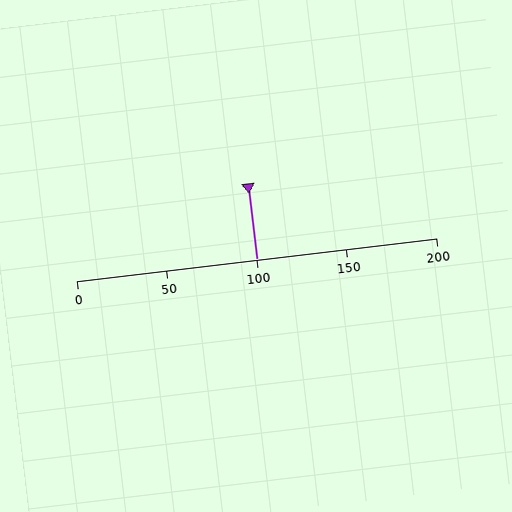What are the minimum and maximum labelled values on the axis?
The axis runs from 0 to 200.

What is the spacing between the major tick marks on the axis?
The major ticks are spaced 50 apart.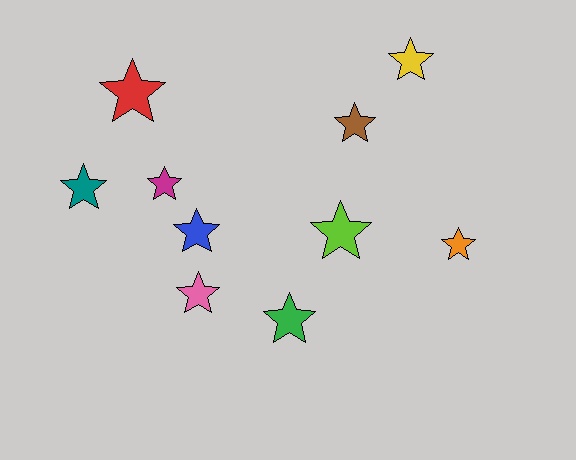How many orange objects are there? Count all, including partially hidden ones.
There is 1 orange object.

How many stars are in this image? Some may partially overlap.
There are 10 stars.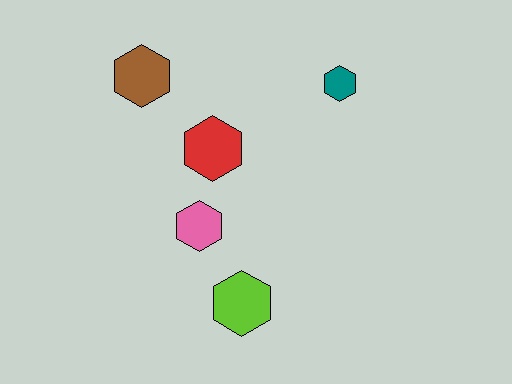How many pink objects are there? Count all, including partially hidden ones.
There is 1 pink object.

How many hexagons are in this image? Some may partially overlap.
There are 5 hexagons.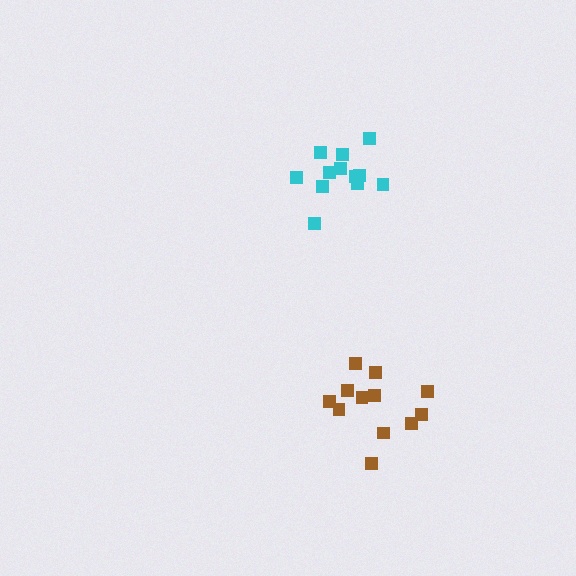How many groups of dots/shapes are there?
There are 2 groups.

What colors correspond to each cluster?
The clusters are colored: brown, cyan.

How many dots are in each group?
Group 1: 12 dots, Group 2: 12 dots (24 total).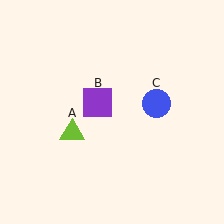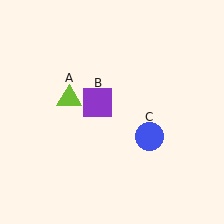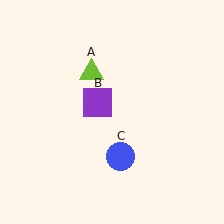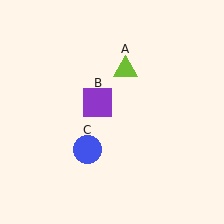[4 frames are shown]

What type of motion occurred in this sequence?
The lime triangle (object A), blue circle (object C) rotated clockwise around the center of the scene.